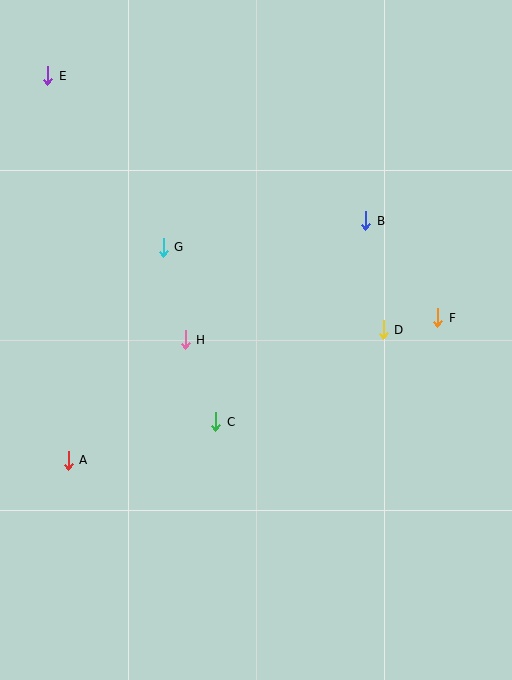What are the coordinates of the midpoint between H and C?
The midpoint between H and C is at (201, 381).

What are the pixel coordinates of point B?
Point B is at (366, 221).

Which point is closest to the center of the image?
Point H at (185, 340) is closest to the center.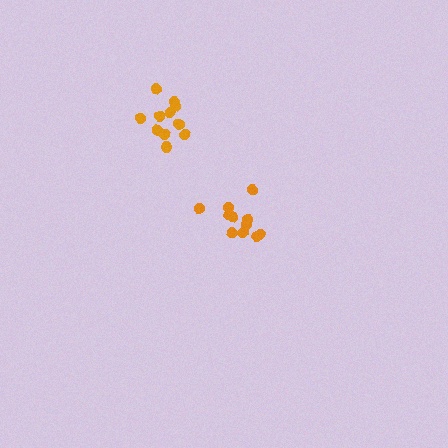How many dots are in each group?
Group 1: 11 dots, Group 2: 11 dots (22 total).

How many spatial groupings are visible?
There are 2 spatial groupings.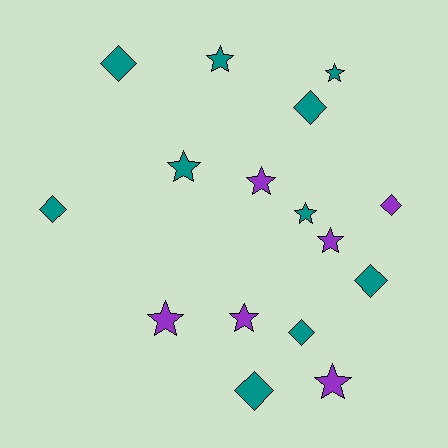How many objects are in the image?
There are 16 objects.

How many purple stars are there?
There are 5 purple stars.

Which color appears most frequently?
Teal, with 10 objects.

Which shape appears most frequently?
Star, with 9 objects.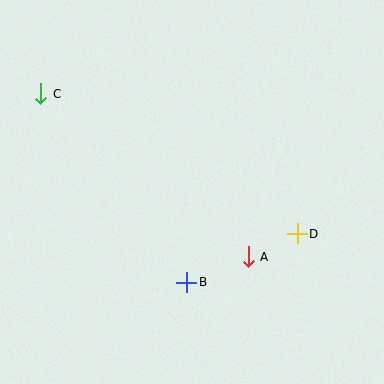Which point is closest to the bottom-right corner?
Point D is closest to the bottom-right corner.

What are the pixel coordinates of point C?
Point C is at (41, 94).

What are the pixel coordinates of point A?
Point A is at (248, 257).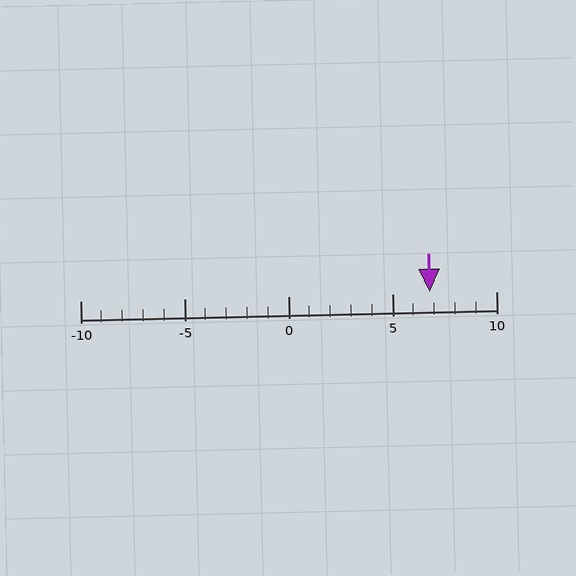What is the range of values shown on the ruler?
The ruler shows values from -10 to 10.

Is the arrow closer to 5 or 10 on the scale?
The arrow is closer to 5.